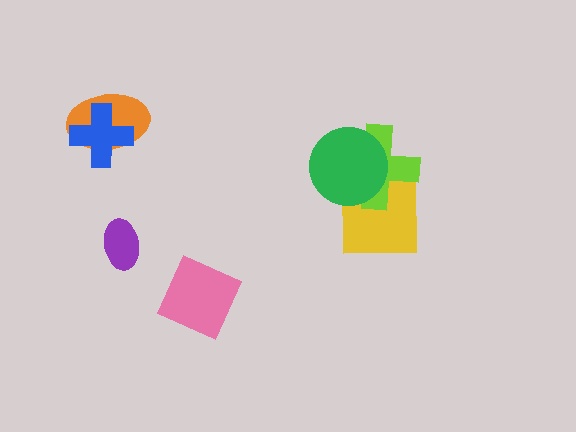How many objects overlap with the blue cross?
1 object overlaps with the blue cross.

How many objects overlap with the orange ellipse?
1 object overlaps with the orange ellipse.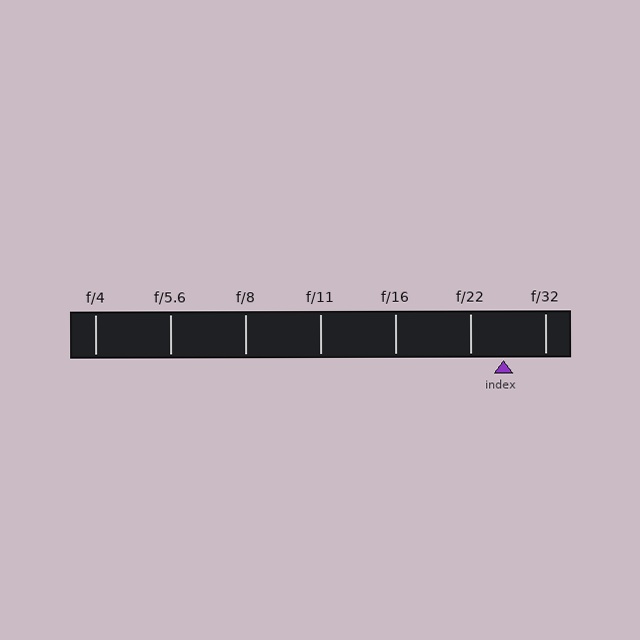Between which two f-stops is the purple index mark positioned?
The index mark is between f/22 and f/32.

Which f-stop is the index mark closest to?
The index mark is closest to f/22.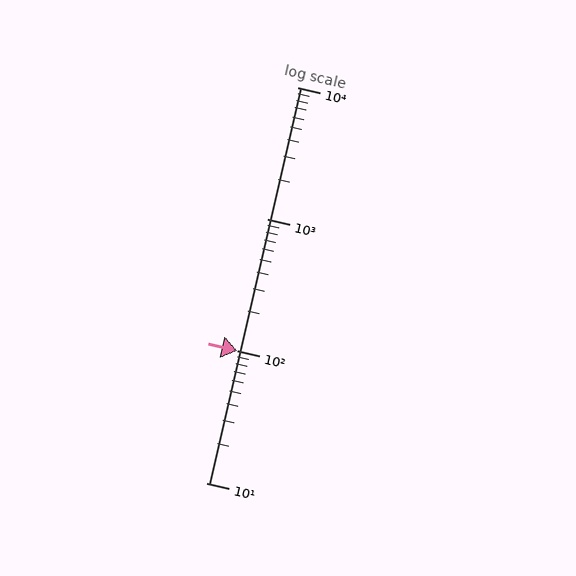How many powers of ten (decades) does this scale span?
The scale spans 3 decades, from 10 to 10000.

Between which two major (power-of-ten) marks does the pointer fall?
The pointer is between 100 and 1000.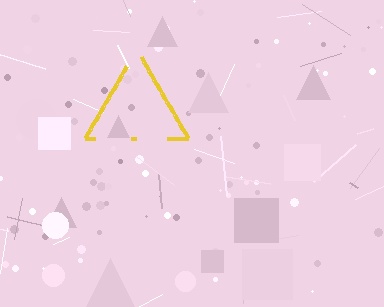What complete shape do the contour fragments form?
The contour fragments form a triangle.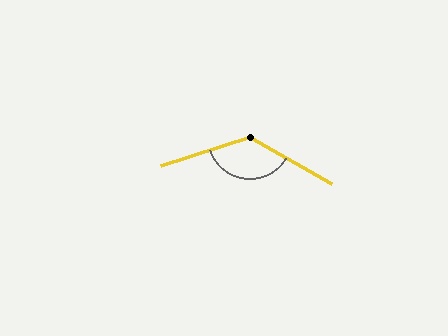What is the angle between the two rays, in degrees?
Approximately 132 degrees.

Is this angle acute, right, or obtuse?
It is obtuse.